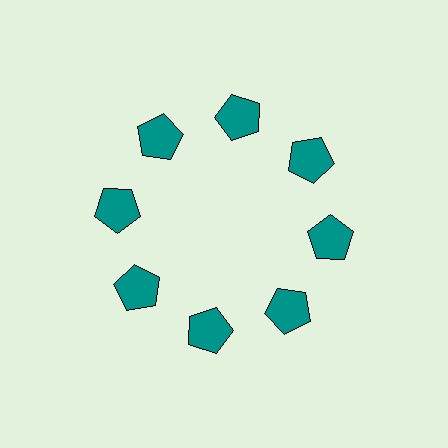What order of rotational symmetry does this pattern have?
This pattern has 8-fold rotational symmetry.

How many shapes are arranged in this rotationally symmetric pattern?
There are 8 shapes, arranged in 8 groups of 1.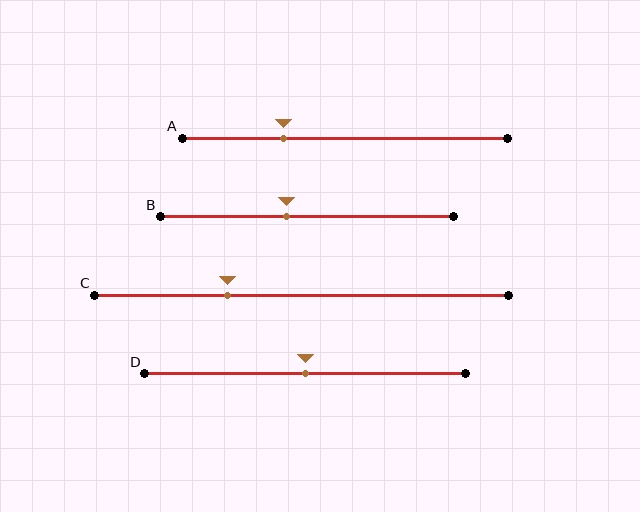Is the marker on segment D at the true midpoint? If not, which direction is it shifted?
Yes, the marker on segment D is at the true midpoint.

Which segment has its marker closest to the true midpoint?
Segment D has its marker closest to the true midpoint.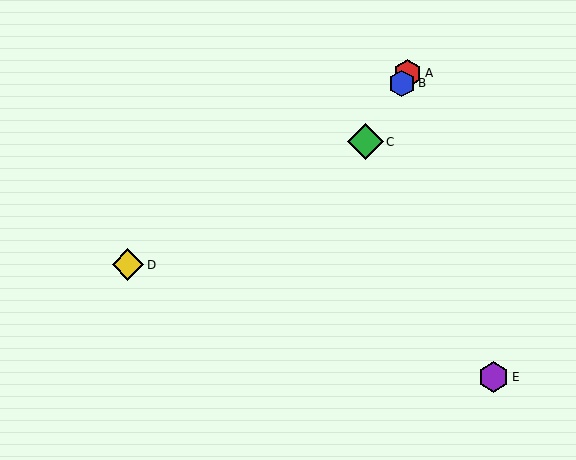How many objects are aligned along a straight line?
3 objects (A, B, C) are aligned along a straight line.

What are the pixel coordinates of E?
Object E is at (494, 377).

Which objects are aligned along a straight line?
Objects A, B, C are aligned along a straight line.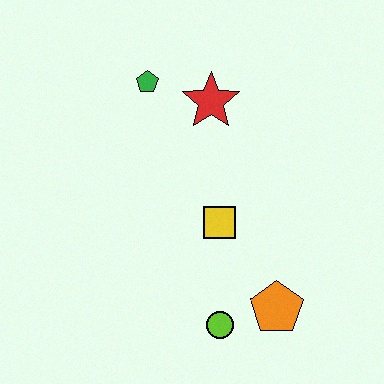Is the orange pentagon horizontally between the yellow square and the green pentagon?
No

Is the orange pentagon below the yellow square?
Yes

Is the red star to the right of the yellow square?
No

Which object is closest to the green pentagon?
The red star is closest to the green pentagon.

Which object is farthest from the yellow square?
The green pentagon is farthest from the yellow square.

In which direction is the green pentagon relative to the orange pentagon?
The green pentagon is above the orange pentagon.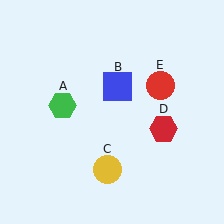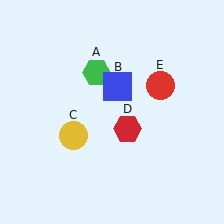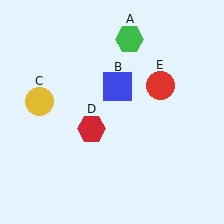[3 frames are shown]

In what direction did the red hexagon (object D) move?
The red hexagon (object D) moved left.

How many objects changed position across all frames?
3 objects changed position: green hexagon (object A), yellow circle (object C), red hexagon (object D).